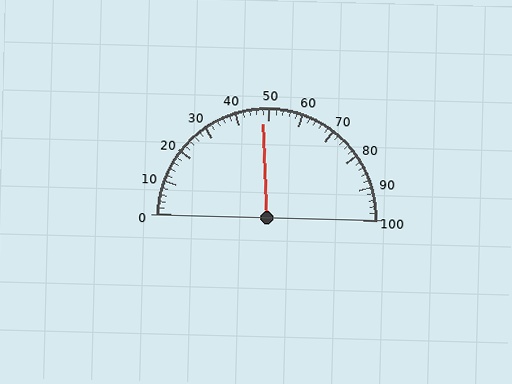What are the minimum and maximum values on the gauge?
The gauge ranges from 0 to 100.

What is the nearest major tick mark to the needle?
The nearest major tick mark is 50.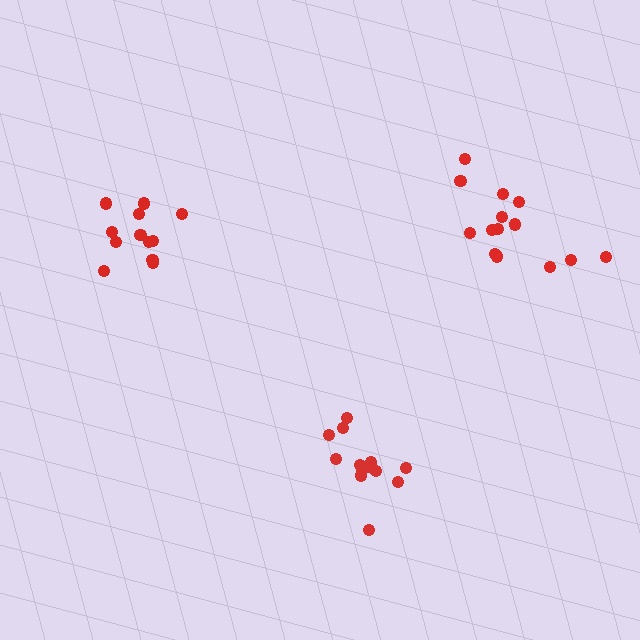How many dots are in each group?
Group 1: 13 dots, Group 2: 14 dots, Group 3: 12 dots (39 total).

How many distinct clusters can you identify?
There are 3 distinct clusters.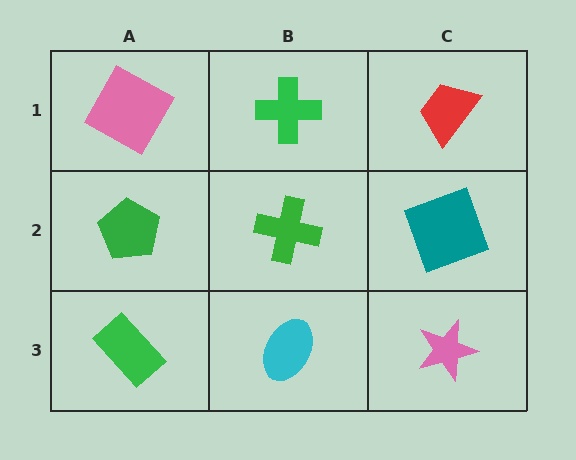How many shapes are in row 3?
3 shapes.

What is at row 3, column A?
A green rectangle.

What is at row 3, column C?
A pink star.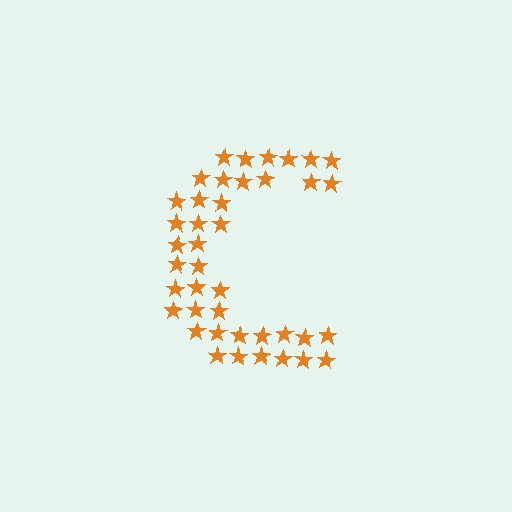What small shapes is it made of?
It is made of small stars.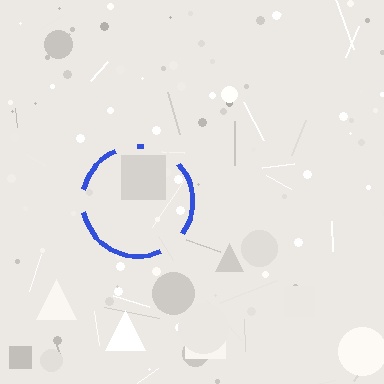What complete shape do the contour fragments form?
The contour fragments form a circle.